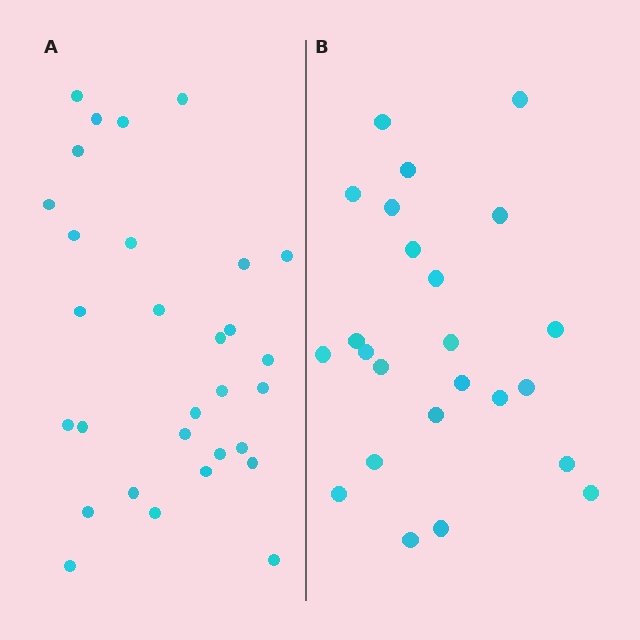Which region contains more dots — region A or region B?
Region A (the left region) has more dots.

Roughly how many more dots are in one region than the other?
Region A has about 6 more dots than region B.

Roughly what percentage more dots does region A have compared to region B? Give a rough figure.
About 25% more.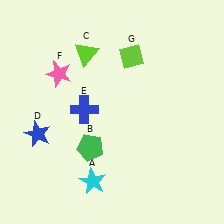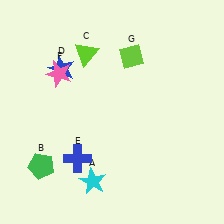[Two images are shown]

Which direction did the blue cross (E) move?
The blue cross (E) moved down.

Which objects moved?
The objects that moved are: the green pentagon (B), the blue star (D), the blue cross (E).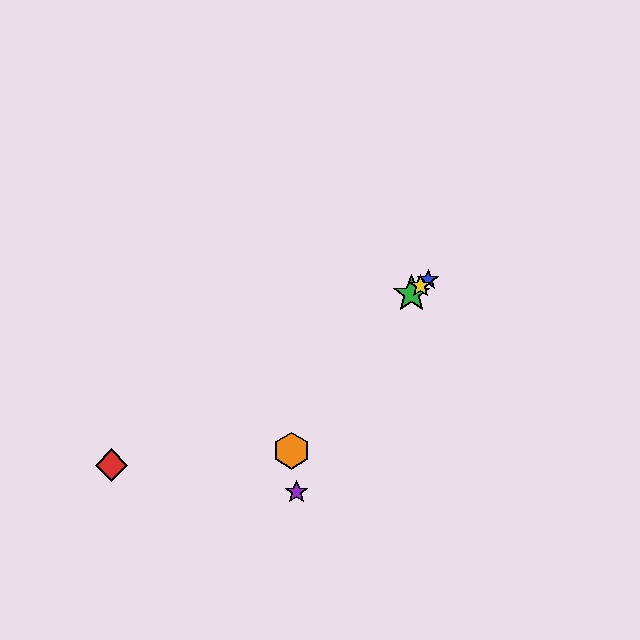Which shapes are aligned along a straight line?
The blue star, the green star, the yellow star are aligned along a straight line.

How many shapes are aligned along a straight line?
3 shapes (the blue star, the green star, the yellow star) are aligned along a straight line.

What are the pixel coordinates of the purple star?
The purple star is at (296, 492).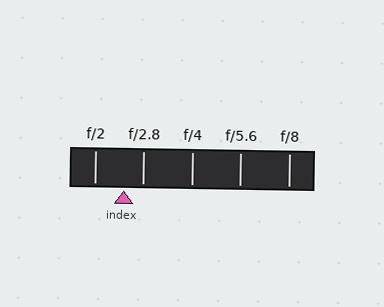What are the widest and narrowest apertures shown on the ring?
The widest aperture shown is f/2 and the narrowest is f/8.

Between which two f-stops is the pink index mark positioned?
The index mark is between f/2 and f/2.8.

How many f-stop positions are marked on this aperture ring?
There are 5 f-stop positions marked.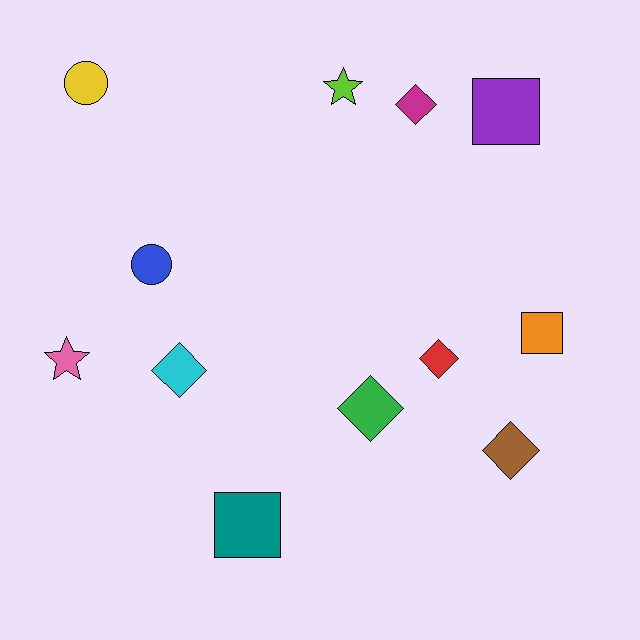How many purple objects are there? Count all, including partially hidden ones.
There is 1 purple object.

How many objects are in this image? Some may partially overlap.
There are 12 objects.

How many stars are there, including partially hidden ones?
There are 2 stars.